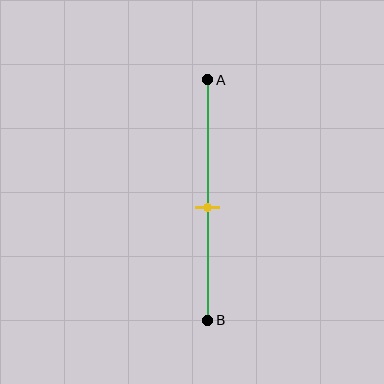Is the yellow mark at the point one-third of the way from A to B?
No, the mark is at about 55% from A, not at the 33% one-third point.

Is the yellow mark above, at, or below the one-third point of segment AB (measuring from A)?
The yellow mark is below the one-third point of segment AB.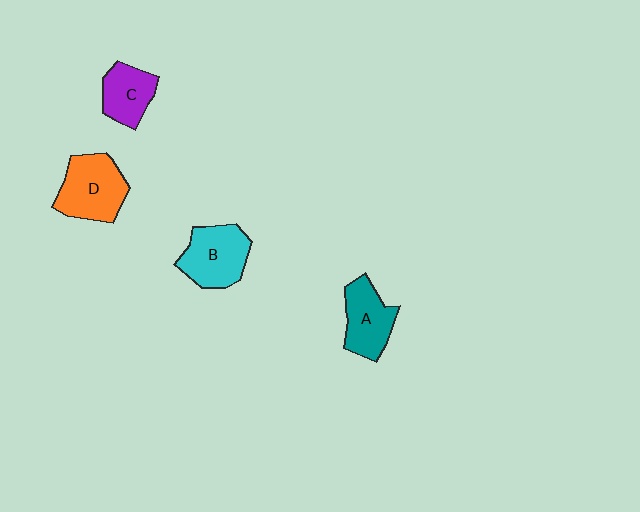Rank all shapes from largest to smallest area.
From largest to smallest: D (orange), B (cyan), A (teal), C (purple).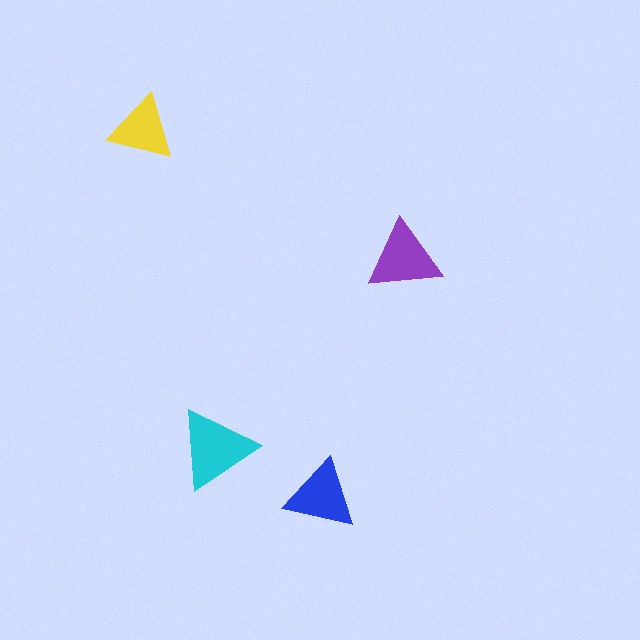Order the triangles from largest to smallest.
the cyan one, the purple one, the blue one, the yellow one.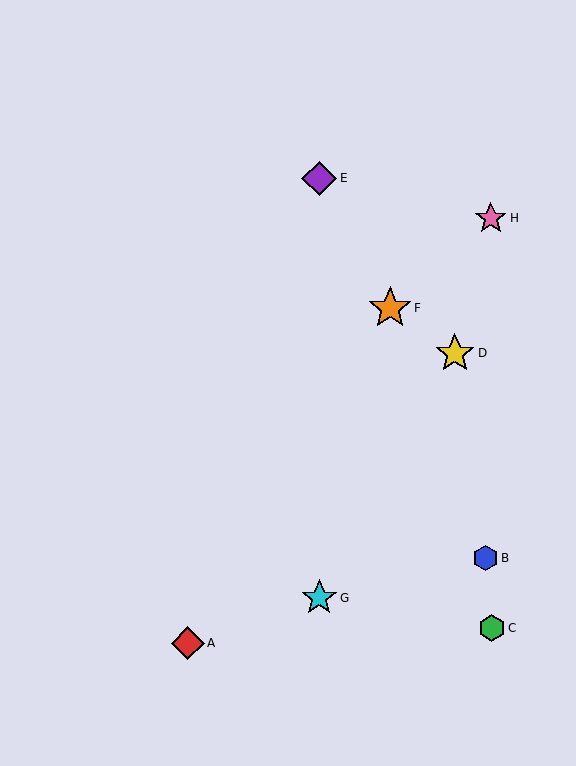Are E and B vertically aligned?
No, E is at x≈319 and B is at x≈486.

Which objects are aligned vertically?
Objects E, G are aligned vertically.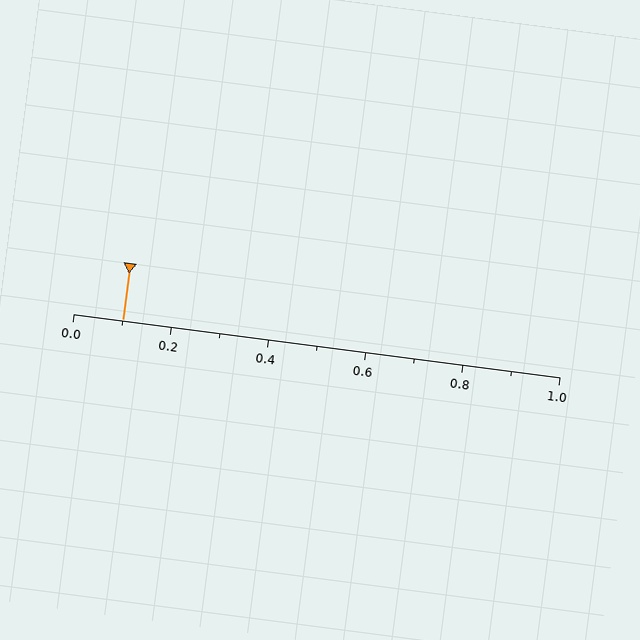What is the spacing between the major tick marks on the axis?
The major ticks are spaced 0.2 apart.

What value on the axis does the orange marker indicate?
The marker indicates approximately 0.1.